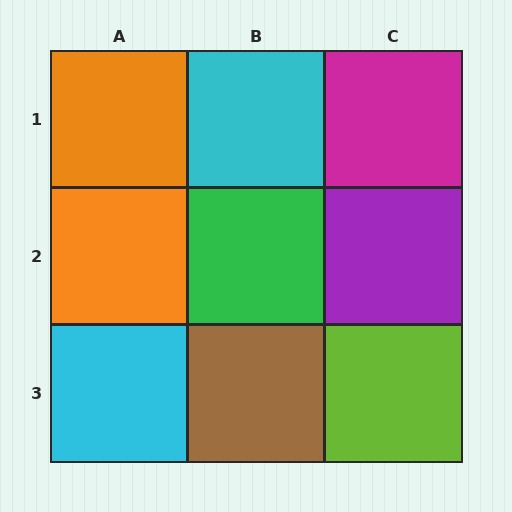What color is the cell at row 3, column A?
Cyan.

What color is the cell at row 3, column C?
Lime.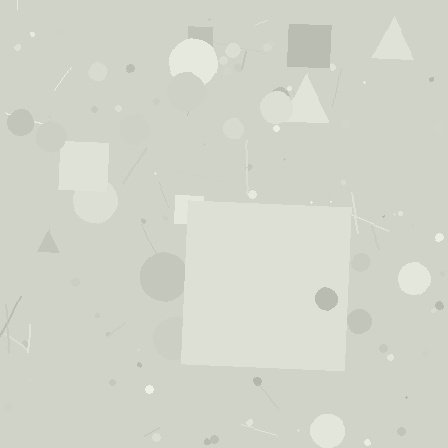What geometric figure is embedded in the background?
A square is embedded in the background.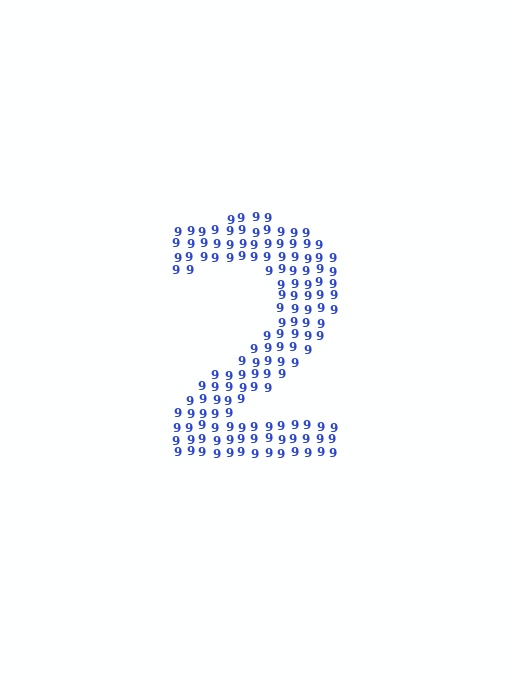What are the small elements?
The small elements are digit 9's.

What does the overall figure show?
The overall figure shows the digit 2.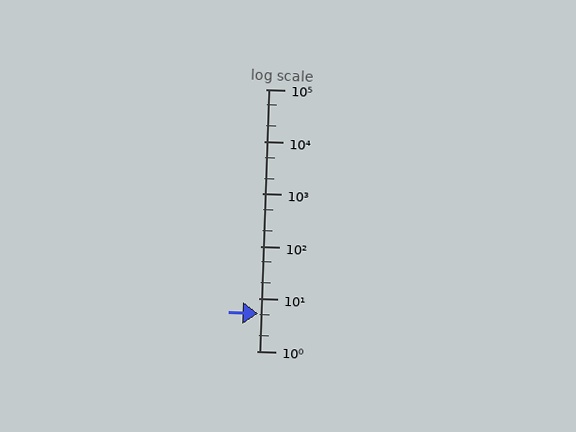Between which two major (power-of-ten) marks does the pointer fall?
The pointer is between 1 and 10.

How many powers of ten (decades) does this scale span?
The scale spans 5 decades, from 1 to 100000.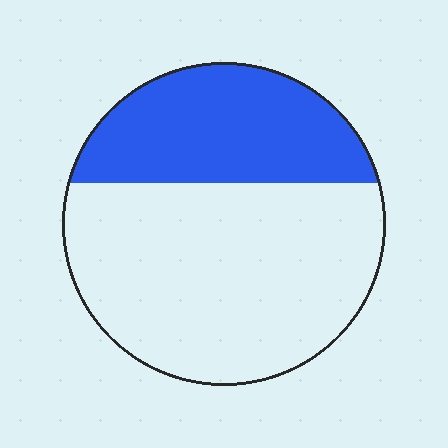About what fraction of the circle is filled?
About one third (1/3).